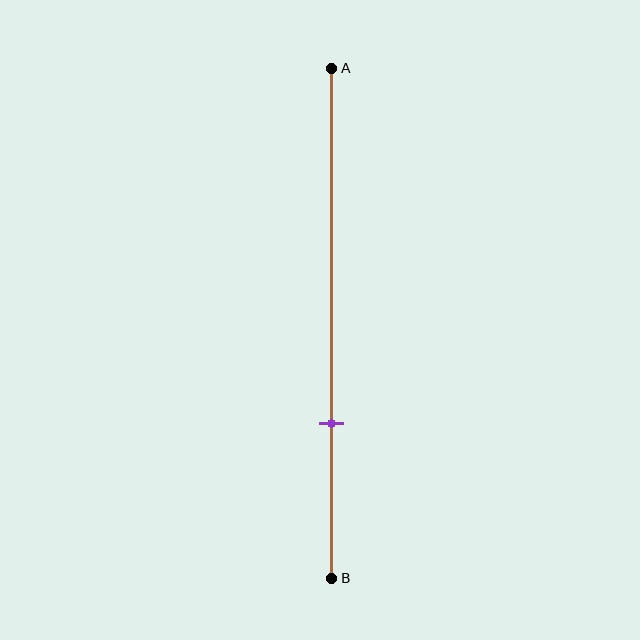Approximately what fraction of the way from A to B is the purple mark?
The purple mark is approximately 70% of the way from A to B.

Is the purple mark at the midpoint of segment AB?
No, the mark is at about 70% from A, not at the 50% midpoint.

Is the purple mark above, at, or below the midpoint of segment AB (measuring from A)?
The purple mark is below the midpoint of segment AB.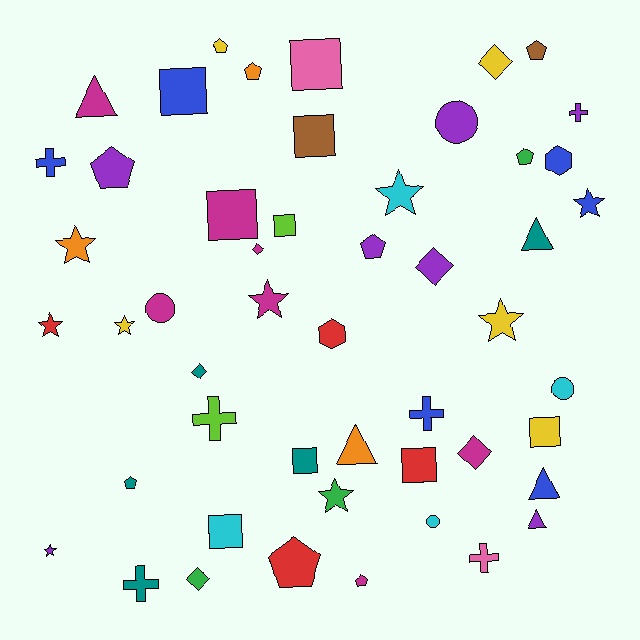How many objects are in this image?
There are 50 objects.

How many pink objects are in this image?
There are 2 pink objects.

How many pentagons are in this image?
There are 9 pentagons.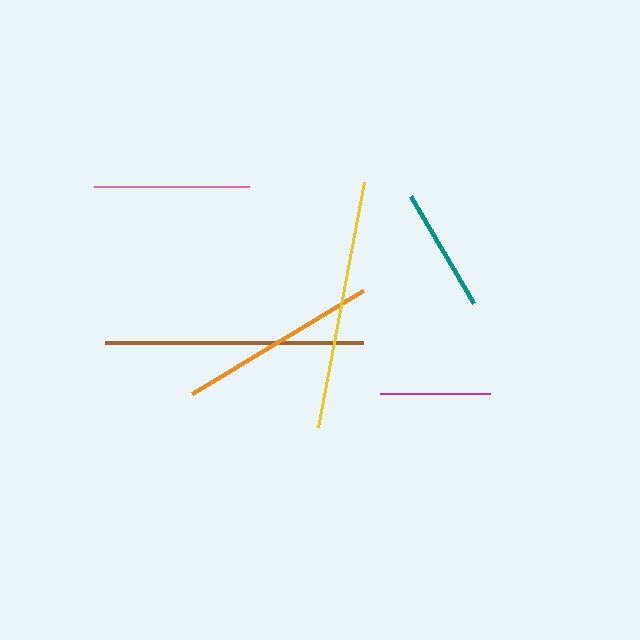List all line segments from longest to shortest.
From longest to shortest: brown, yellow, orange, pink, teal, magenta.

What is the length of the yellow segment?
The yellow segment is approximately 249 pixels long.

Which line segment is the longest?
The brown line is the longest at approximately 258 pixels.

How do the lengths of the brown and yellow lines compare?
The brown and yellow lines are approximately the same length.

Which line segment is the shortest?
The magenta line is the shortest at approximately 111 pixels.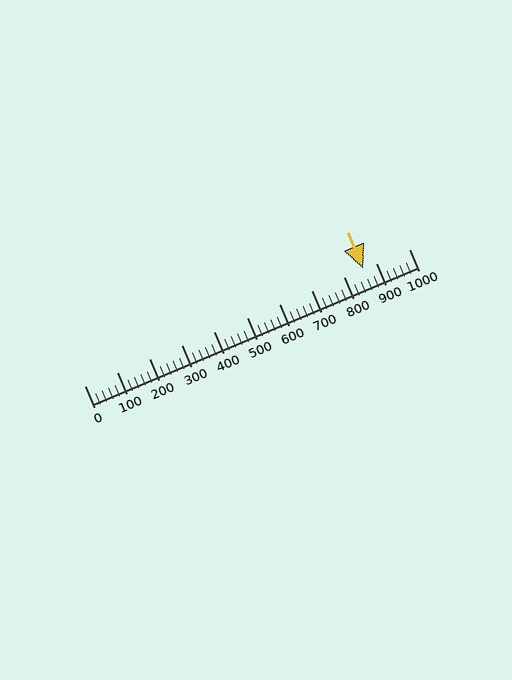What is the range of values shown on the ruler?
The ruler shows values from 0 to 1000.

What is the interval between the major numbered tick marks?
The major tick marks are spaced 100 units apart.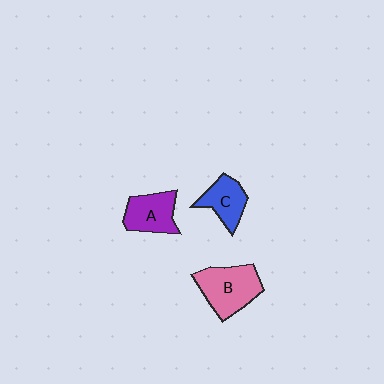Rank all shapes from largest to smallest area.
From largest to smallest: B (pink), A (purple), C (blue).